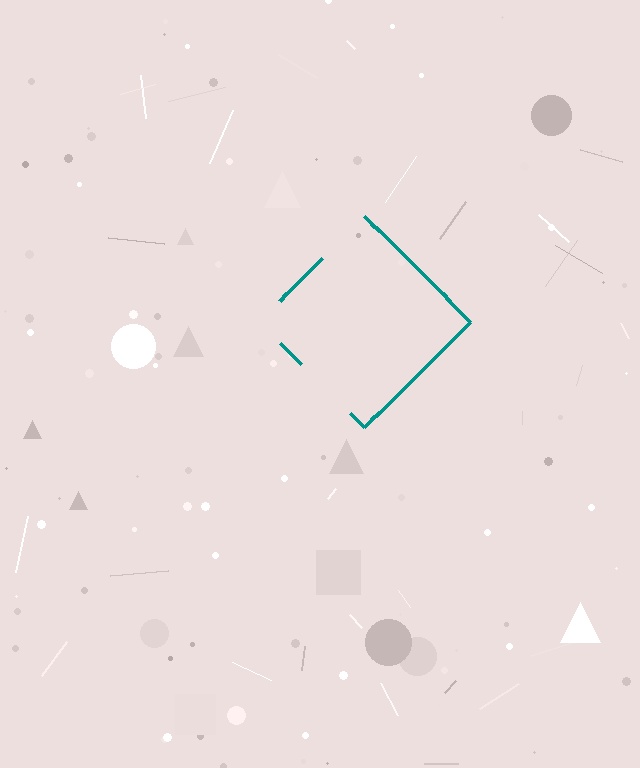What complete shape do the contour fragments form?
The contour fragments form a diamond.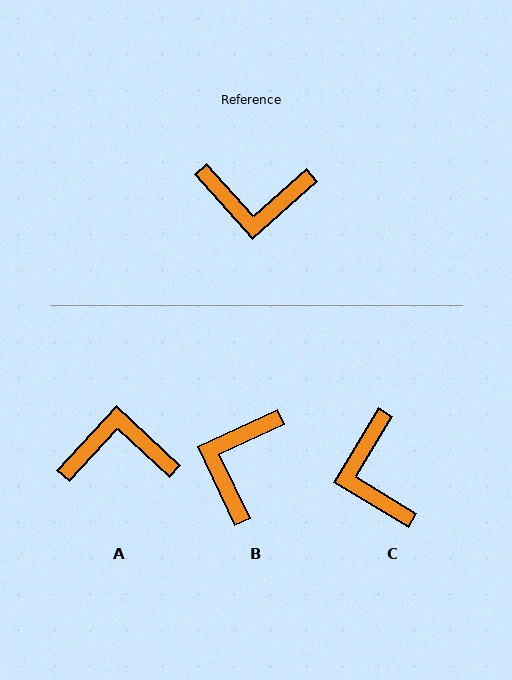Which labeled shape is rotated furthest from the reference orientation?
A, about 175 degrees away.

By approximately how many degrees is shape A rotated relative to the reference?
Approximately 175 degrees clockwise.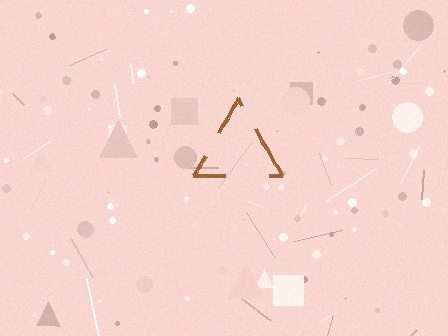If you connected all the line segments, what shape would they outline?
They would outline a triangle.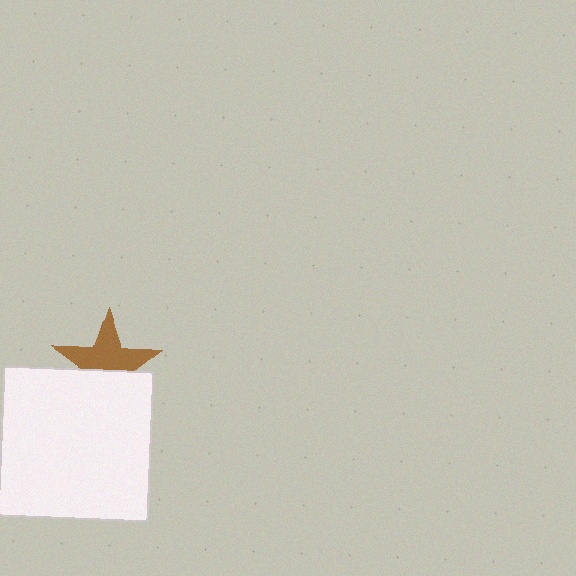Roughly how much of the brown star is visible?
About half of it is visible (roughly 60%).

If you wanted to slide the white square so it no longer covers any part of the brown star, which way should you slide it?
Slide it down — that is the most direct way to separate the two shapes.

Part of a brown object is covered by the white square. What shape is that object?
It is a star.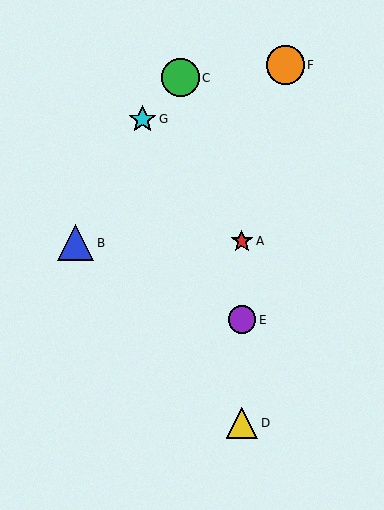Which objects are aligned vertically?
Objects A, D, E are aligned vertically.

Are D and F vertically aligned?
No, D is at x≈242 and F is at x≈285.